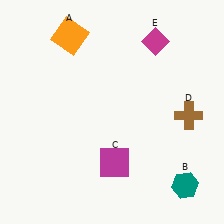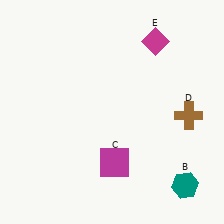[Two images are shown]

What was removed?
The orange square (A) was removed in Image 2.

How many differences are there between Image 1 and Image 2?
There is 1 difference between the two images.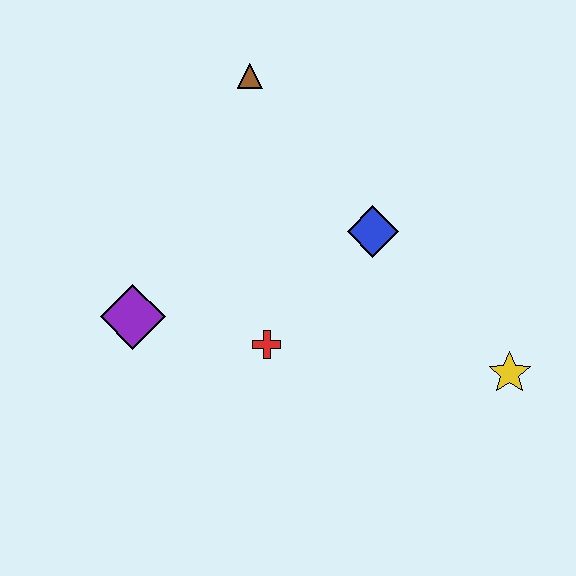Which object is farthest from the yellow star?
The brown triangle is farthest from the yellow star.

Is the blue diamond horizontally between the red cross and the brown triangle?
No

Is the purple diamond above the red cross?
Yes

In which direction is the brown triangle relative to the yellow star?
The brown triangle is above the yellow star.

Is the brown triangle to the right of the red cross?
No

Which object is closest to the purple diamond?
The red cross is closest to the purple diamond.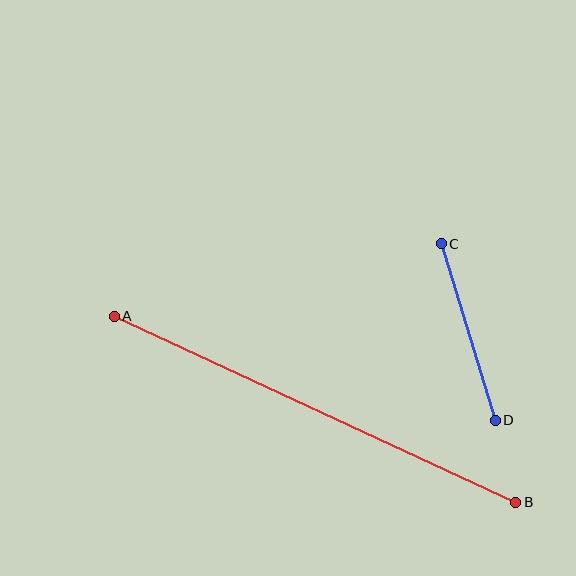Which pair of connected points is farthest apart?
Points A and B are farthest apart.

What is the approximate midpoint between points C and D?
The midpoint is at approximately (468, 332) pixels.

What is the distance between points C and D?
The distance is approximately 185 pixels.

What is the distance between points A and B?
The distance is approximately 442 pixels.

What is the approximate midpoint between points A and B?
The midpoint is at approximately (315, 409) pixels.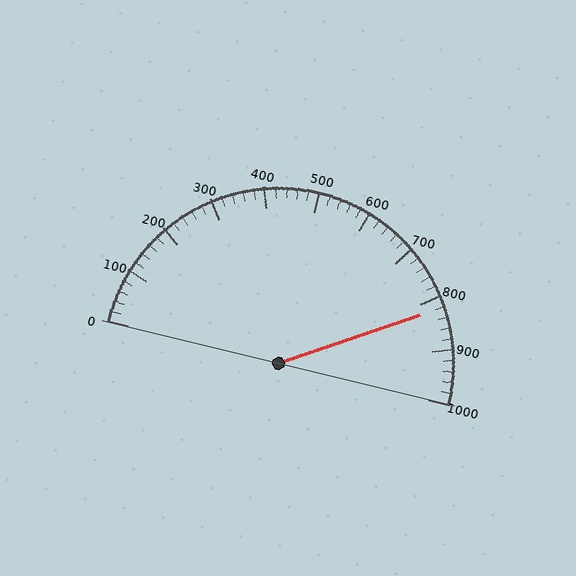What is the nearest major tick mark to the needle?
The nearest major tick mark is 800.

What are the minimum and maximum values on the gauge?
The gauge ranges from 0 to 1000.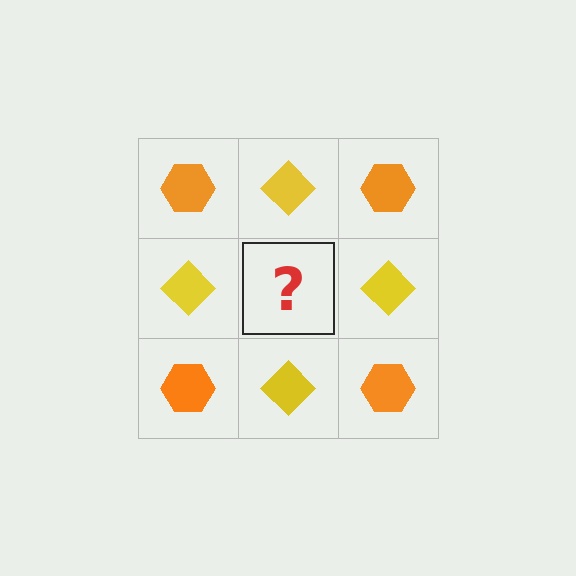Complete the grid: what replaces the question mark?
The question mark should be replaced with an orange hexagon.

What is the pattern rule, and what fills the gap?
The rule is that it alternates orange hexagon and yellow diamond in a checkerboard pattern. The gap should be filled with an orange hexagon.